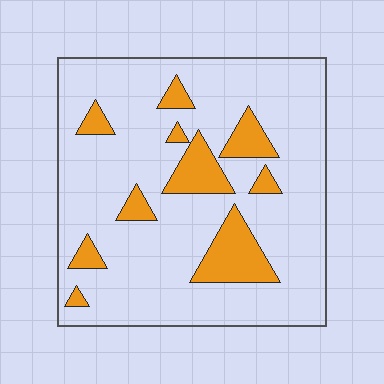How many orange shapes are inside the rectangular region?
10.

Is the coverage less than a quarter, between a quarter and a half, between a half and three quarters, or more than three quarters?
Less than a quarter.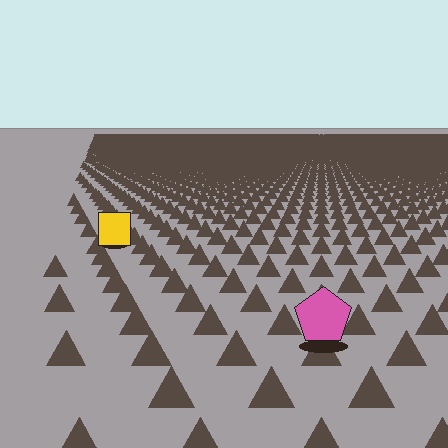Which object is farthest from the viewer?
The yellow square is farthest from the viewer. It appears smaller and the ground texture around it is denser.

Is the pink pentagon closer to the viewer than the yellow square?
Yes. The pink pentagon is closer — you can tell from the texture gradient: the ground texture is coarser near it.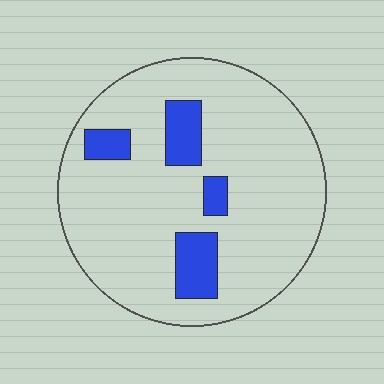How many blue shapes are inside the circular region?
4.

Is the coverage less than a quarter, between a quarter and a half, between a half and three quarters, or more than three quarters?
Less than a quarter.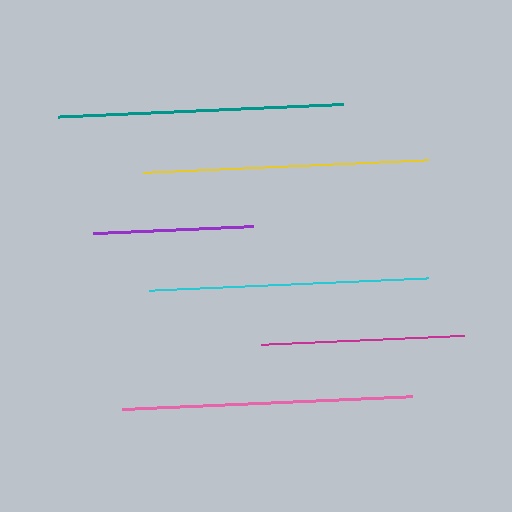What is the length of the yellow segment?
The yellow segment is approximately 285 pixels long.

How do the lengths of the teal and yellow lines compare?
The teal and yellow lines are approximately the same length.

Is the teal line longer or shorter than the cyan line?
The teal line is longer than the cyan line.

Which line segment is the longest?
The pink line is the longest at approximately 292 pixels.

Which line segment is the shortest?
The purple line is the shortest at approximately 159 pixels.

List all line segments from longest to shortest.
From longest to shortest: pink, teal, yellow, cyan, magenta, purple.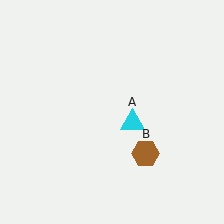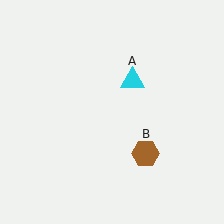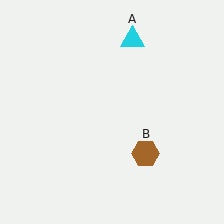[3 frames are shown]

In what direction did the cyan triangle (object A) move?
The cyan triangle (object A) moved up.